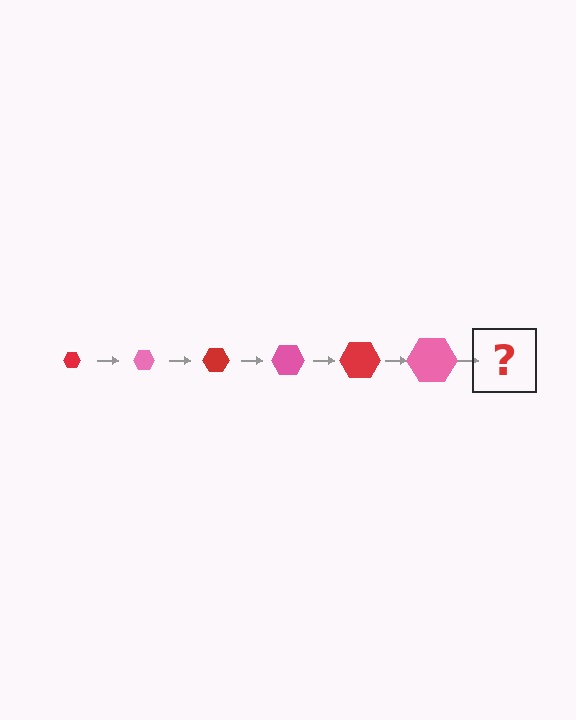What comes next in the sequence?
The next element should be a red hexagon, larger than the previous one.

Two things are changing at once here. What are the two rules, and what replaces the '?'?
The two rules are that the hexagon grows larger each step and the color cycles through red and pink. The '?' should be a red hexagon, larger than the previous one.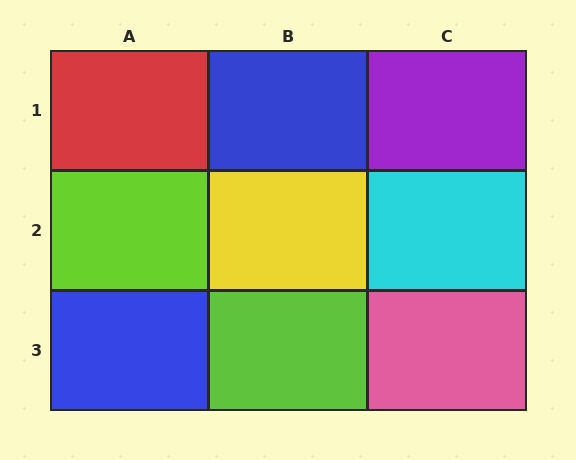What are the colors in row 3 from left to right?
Blue, lime, pink.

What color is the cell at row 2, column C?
Cyan.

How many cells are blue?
2 cells are blue.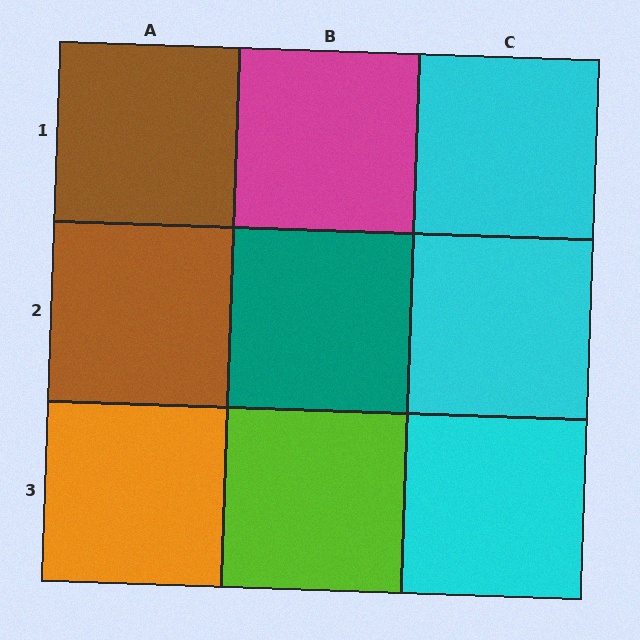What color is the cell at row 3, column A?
Orange.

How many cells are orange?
1 cell is orange.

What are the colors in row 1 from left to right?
Brown, magenta, cyan.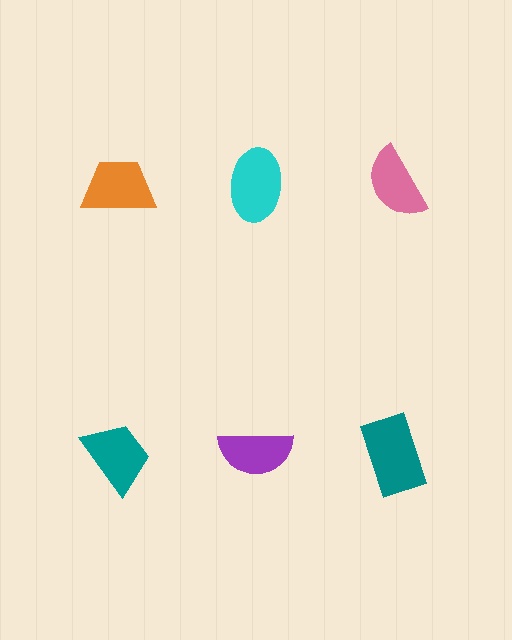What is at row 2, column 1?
A teal trapezoid.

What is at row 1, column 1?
An orange trapezoid.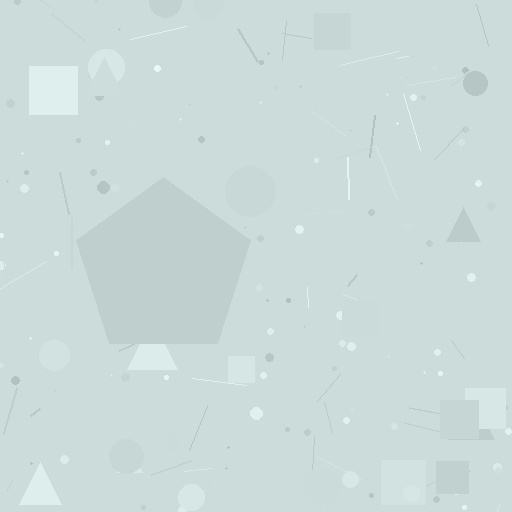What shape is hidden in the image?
A pentagon is hidden in the image.